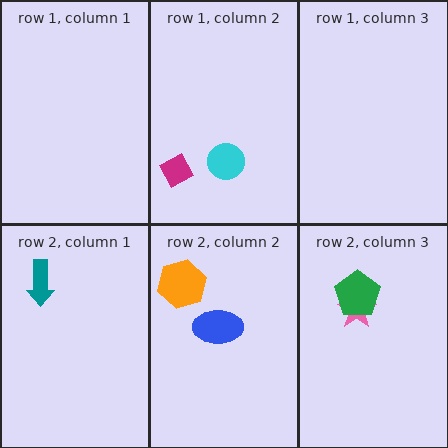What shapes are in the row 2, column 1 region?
The teal arrow.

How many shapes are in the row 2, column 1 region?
1.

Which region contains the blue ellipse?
The row 2, column 2 region.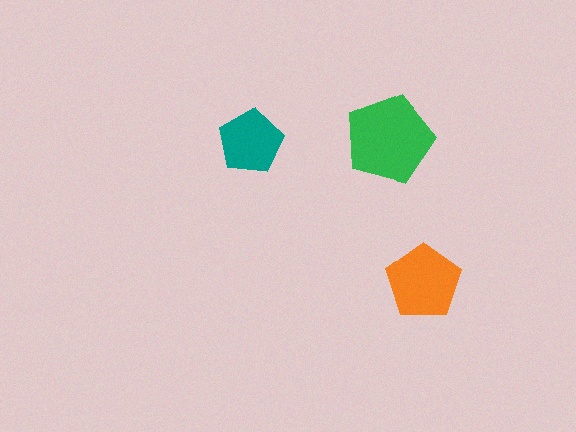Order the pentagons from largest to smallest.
the green one, the orange one, the teal one.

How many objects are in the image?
There are 3 objects in the image.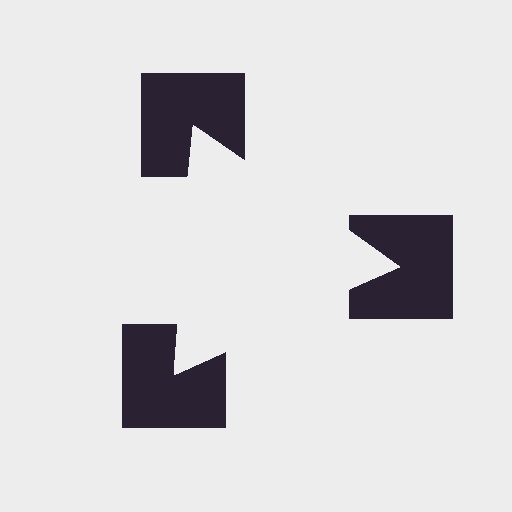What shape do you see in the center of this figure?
An illusory triangle — its edges are inferred from the aligned wedge cuts in the notched squares, not physically drawn.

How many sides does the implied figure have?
3 sides.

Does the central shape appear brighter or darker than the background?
It typically appears slightly brighter than the background, even though no actual brightness change is drawn.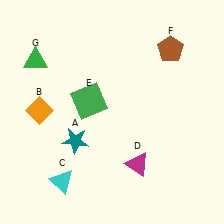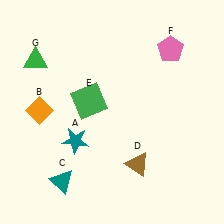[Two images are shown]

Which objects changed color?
C changed from cyan to teal. D changed from magenta to brown. F changed from brown to pink.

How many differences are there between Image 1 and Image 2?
There are 3 differences between the two images.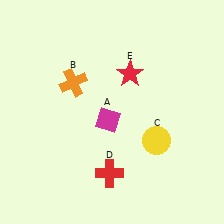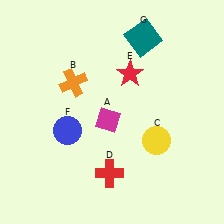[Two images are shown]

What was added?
A blue circle (F), a teal square (G) were added in Image 2.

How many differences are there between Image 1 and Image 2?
There are 2 differences between the two images.